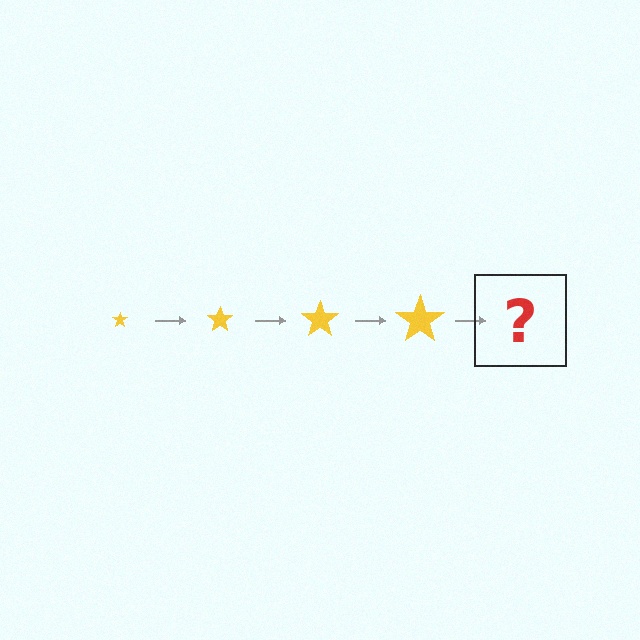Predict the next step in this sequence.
The next step is a yellow star, larger than the previous one.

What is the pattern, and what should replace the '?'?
The pattern is that the star gets progressively larger each step. The '?' should be a yellow star, larger than the previous one.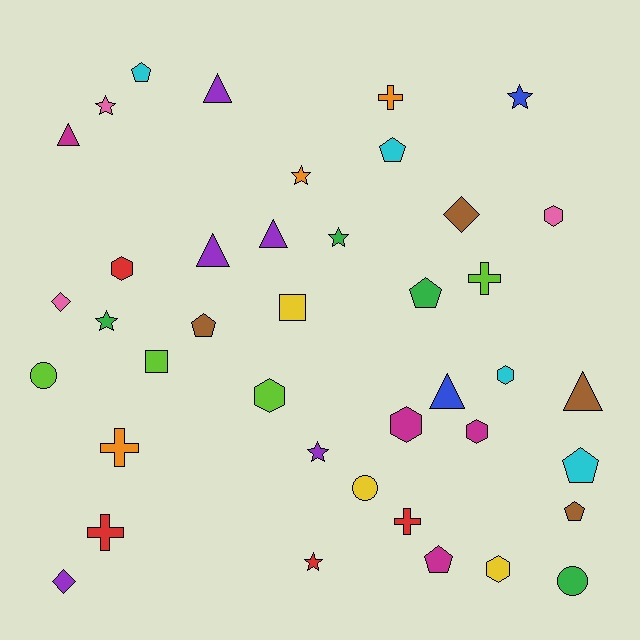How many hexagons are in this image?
There are 7 hexagons.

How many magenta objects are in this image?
There are 4 magenta objects.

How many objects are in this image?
There are 40 objects.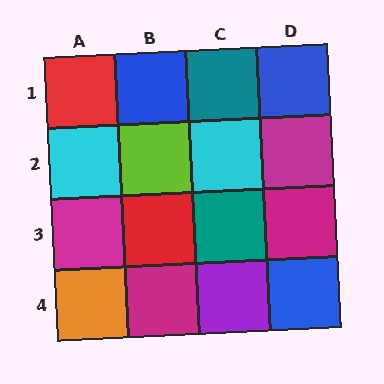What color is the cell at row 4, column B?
Magenta.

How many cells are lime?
1 cell is lime.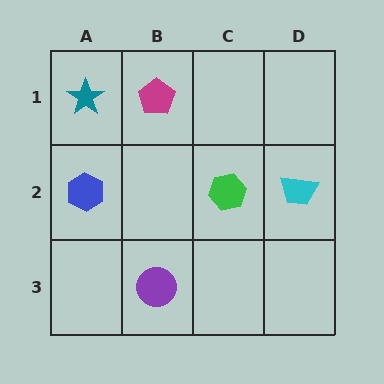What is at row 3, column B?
A purple circle.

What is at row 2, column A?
A blue hexagon.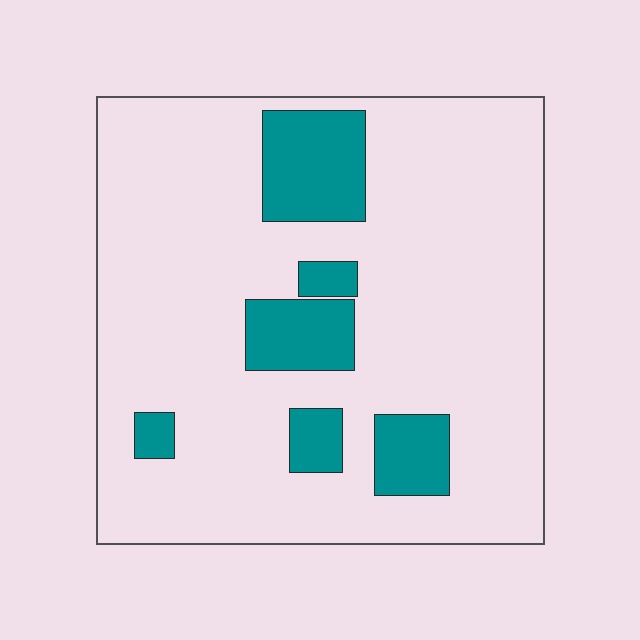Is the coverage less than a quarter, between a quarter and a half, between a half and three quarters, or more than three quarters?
Less than a quarter.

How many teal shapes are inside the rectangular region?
6.